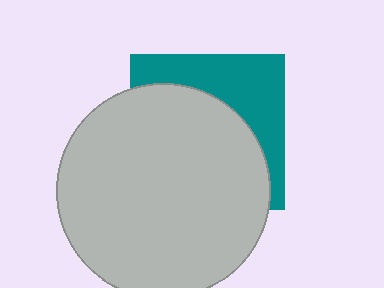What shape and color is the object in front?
The object in front is a light gray circle.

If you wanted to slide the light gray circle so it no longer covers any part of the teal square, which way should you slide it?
Slide it toward the lower-left — that is the most direct way to separate the two shapes.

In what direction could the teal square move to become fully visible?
The teal square could move toward the upper-right. That would shift it out from behind the light gray circle entirely.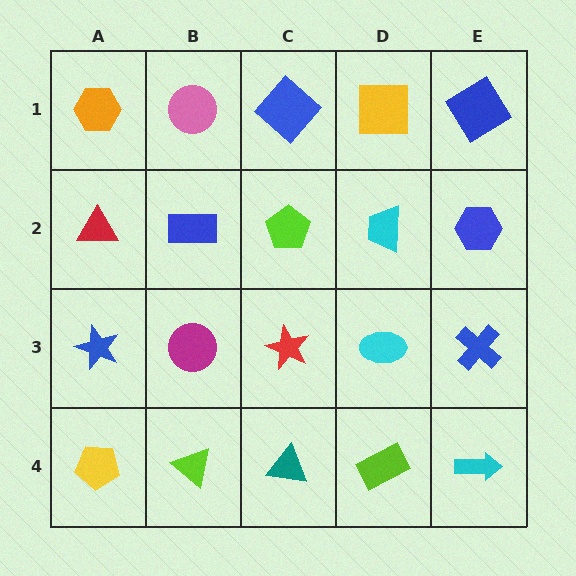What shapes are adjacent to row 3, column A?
A red triangle (row 2, column A), a yellow pentagon (row 4, column A), a magenta circle (row 3, column B).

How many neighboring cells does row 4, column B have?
3.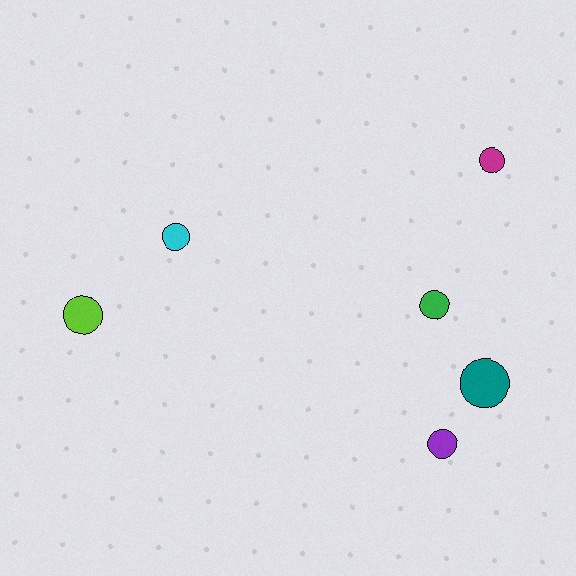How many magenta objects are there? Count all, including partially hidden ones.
There is 1 magenta object.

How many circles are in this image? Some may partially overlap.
There are 6 circles.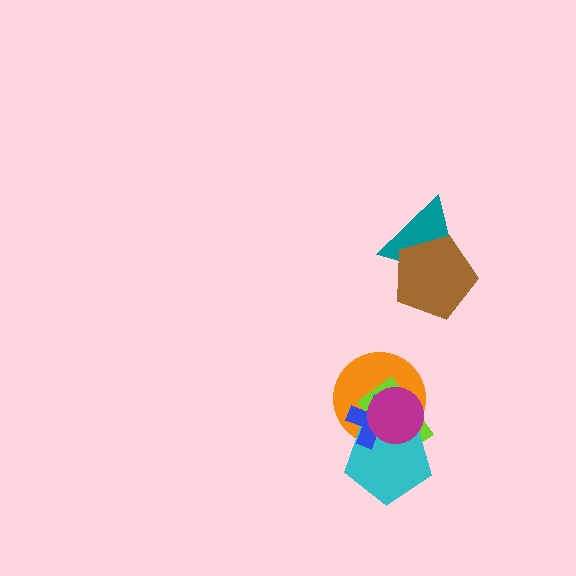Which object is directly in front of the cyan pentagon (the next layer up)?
The blue cross is directly in front of the cyan pentagon.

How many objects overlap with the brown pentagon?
1 object overlaps with the brown pentagon.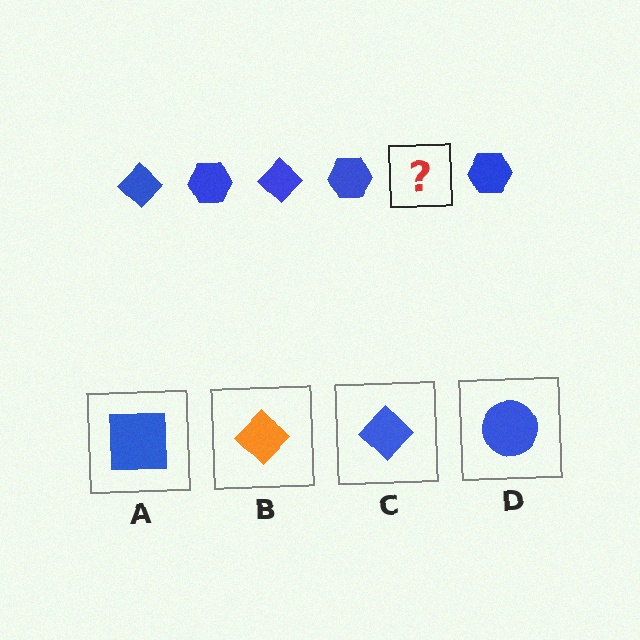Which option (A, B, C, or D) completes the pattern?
C.